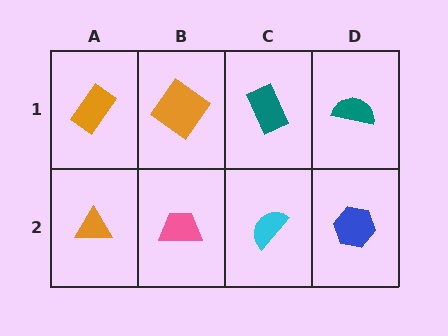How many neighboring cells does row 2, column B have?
3.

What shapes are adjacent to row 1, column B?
A pink trapezoid (row 2, column B), an orange rectangle (row 1, column A), a teal rectangle (row 1, column C).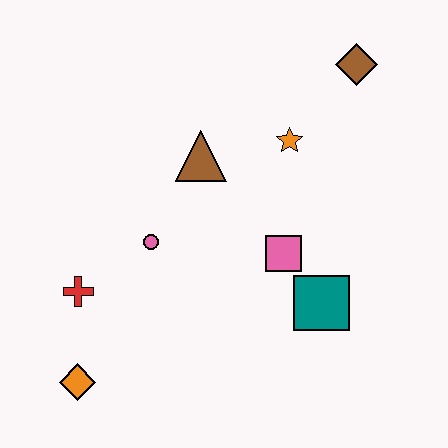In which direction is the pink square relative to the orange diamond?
The pink square is to the right of the orange diamond.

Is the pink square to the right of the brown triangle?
Yes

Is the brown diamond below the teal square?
No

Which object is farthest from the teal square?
The orange diamond is farthest from the teal square.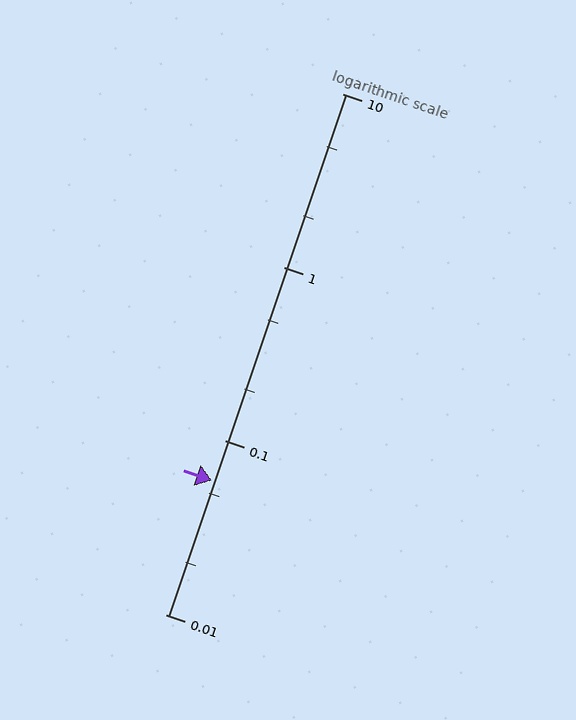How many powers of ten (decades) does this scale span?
The scale spans 3 decades, from 0.01 to 10.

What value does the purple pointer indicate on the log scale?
The pointer indicates approximately 0.059.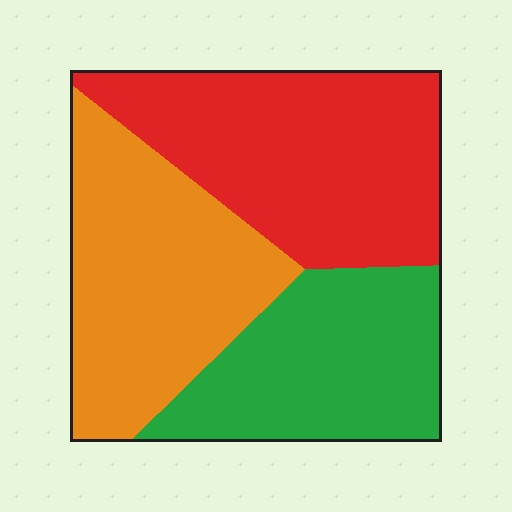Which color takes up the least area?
Green, at roughly 30%.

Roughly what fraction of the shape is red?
Red covers 38% of the shape.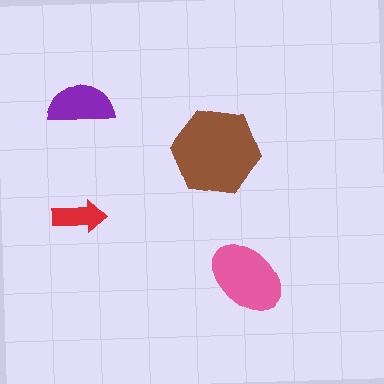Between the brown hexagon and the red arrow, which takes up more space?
The brown hexagon.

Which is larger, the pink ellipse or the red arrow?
The pink ellipse.